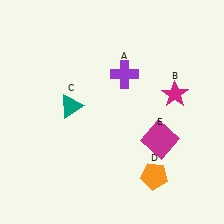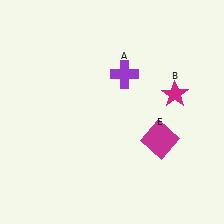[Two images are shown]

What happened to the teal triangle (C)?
The teal triangle (C) was removed in Image 2. It was in the top-left area of Image 1.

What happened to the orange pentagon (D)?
The orange pentagon (D) was removed in Image 2. It was in the bottom-right area of Image 1.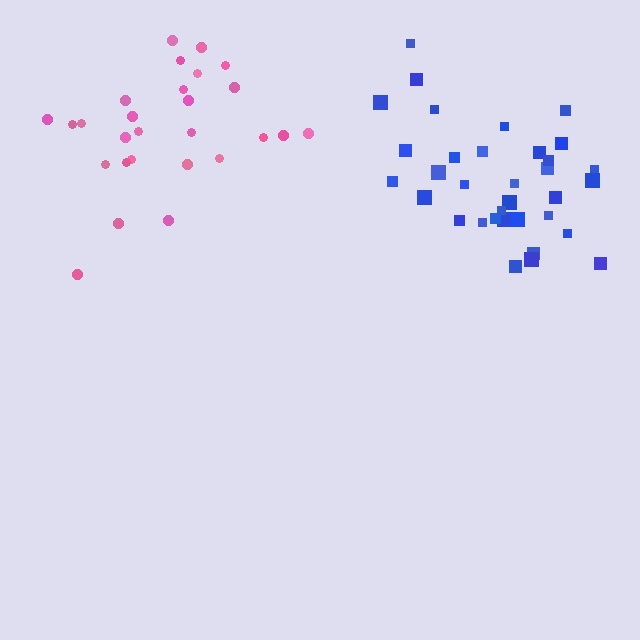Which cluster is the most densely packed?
Blue.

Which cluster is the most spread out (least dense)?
Pink.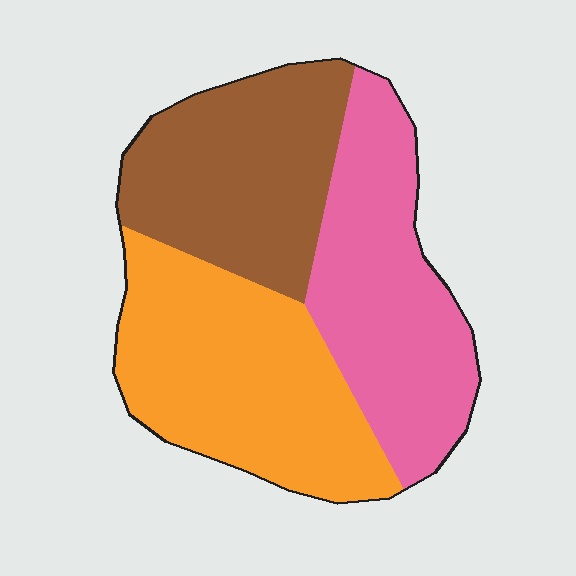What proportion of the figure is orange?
Orange takes up about three eighths (3/8) of the figure.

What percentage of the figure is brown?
Brown takes up about one third (1/3) of the figure.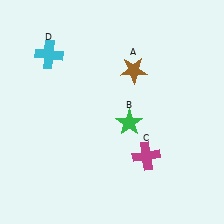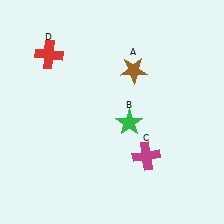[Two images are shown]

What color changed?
The cross (D) changed from cyan in Image 1 to red in Image 2.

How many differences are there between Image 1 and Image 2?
There is 1 difference between the two images.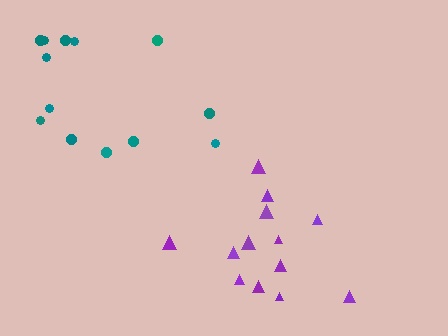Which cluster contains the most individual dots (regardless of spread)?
Purple (13).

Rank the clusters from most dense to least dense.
purple, teal.